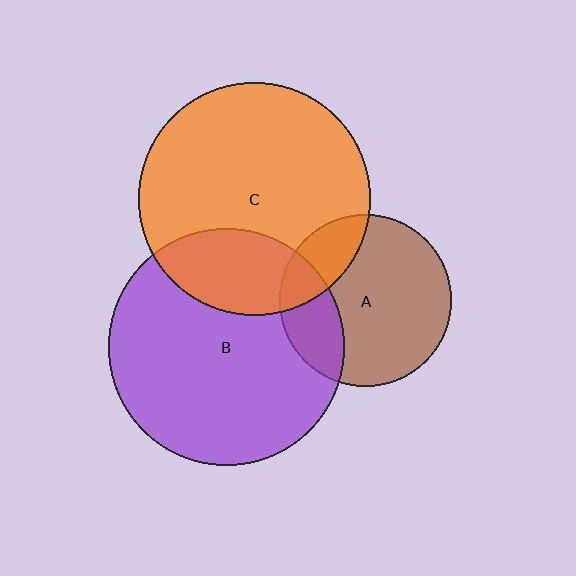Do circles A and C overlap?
Yes.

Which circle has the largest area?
Circle B (purple).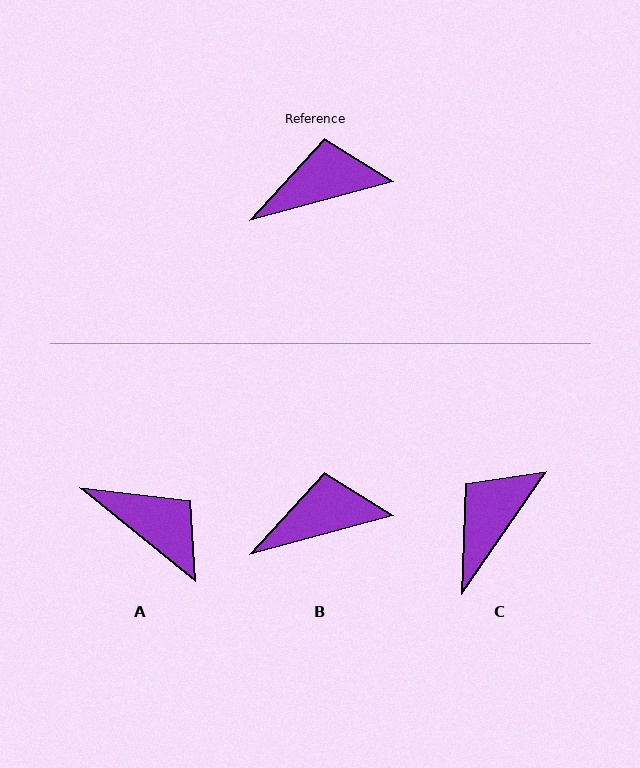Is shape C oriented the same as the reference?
No, it is off by about 40 degrees.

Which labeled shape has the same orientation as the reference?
B.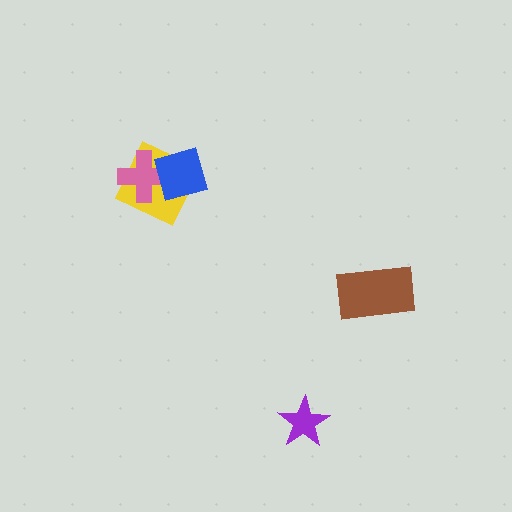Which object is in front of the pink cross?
The blue diamond is in front of the pink cross.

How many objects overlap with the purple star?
0 objects overlap with the purple star.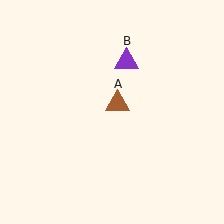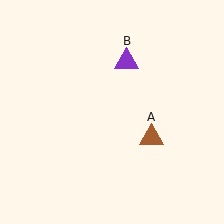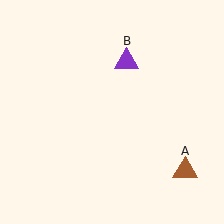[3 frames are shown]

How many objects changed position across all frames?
1 object changed position: brown triangle (object A).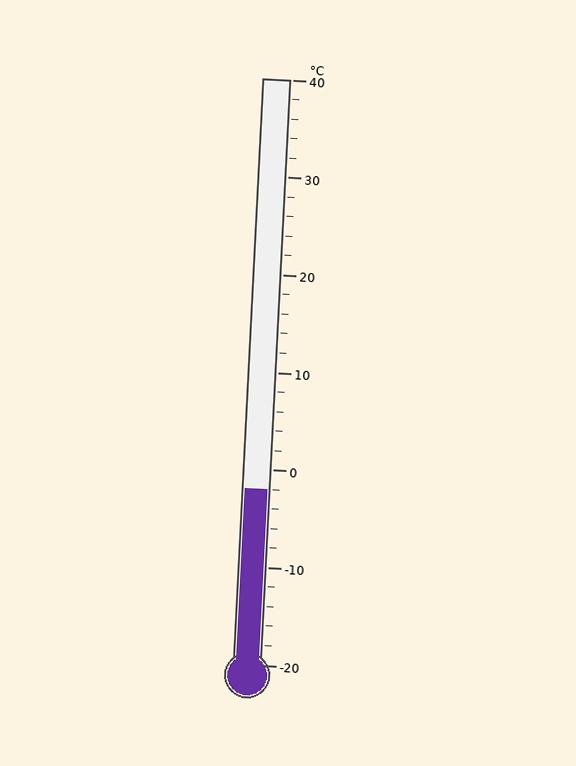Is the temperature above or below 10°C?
The temperature is below 10°C.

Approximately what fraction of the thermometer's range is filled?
The thermometer is filled to approximately 30% of its range.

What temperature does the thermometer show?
The thermometer shows approximately -2°C.